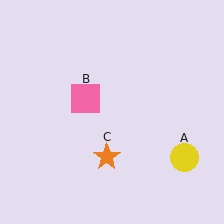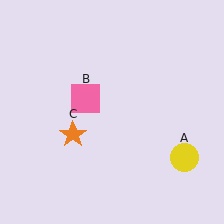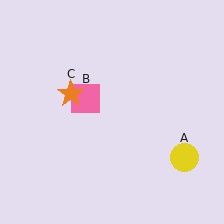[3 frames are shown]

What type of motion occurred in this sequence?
The orange star (object C) rotated clockwise around the center of the scene.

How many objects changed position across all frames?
1 object changed position: orange star (object C).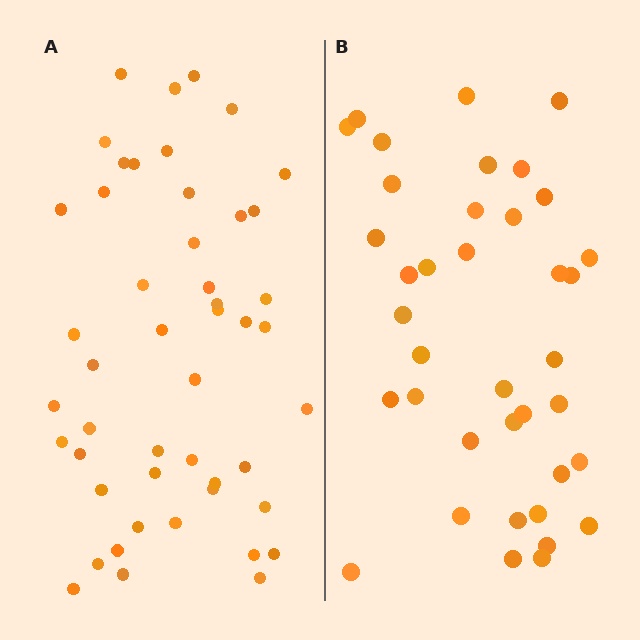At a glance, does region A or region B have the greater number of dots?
Region A (the left region) has more dots.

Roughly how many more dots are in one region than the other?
Region A has roughly 10 or so more dots than region B.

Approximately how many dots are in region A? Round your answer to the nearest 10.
About 50 dots. (The exact count is 48, which rounds to 50.)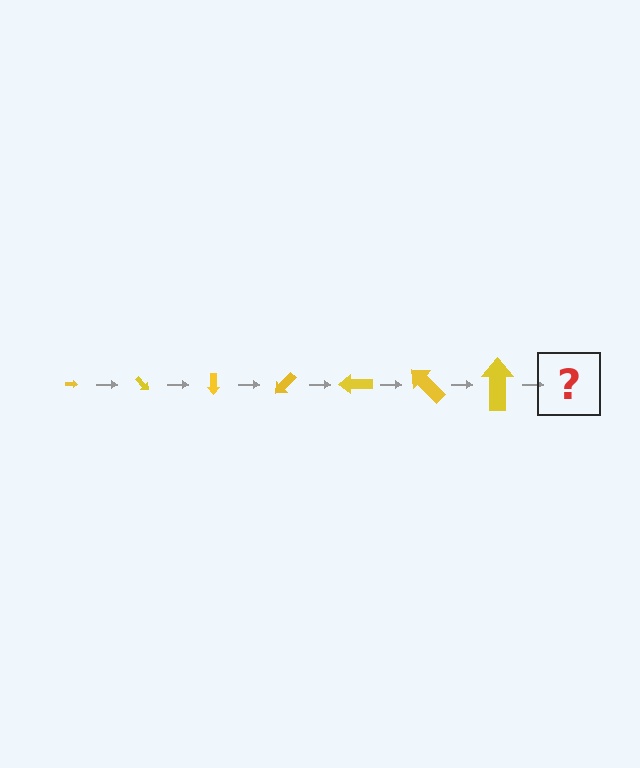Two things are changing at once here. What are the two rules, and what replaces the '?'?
The two rules are that the arrow grows larger each step and it rotates 45 degrees each step. The '?' should be an arrow, larger than the previous one and rotated 315 degrees from the start.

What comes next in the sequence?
The next element should be an arrow, larger than the previous one and rotated 315 degrees from the start.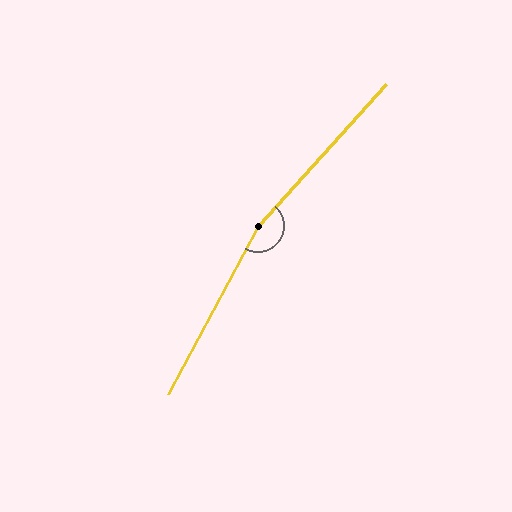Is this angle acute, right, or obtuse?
It is obtuse.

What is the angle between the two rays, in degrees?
Approximately 166 degrees.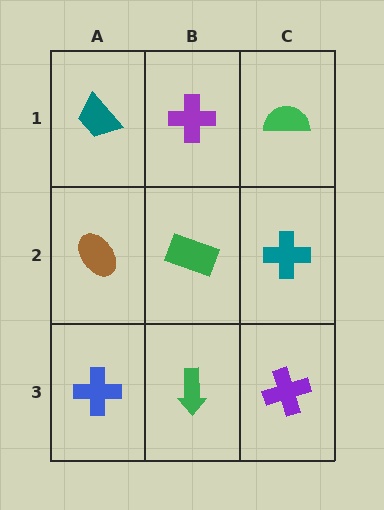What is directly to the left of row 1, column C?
A purple cross.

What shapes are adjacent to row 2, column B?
A purple cross (row 1, column B), a green arrow (row 3, column B), a brown ellipse (row 2, column A), a teal cross (row 2, column C).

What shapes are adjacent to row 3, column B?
A green rectangle (row 2, column B), a blue cross (row 3, column A), a purple cross (row 3, column C).